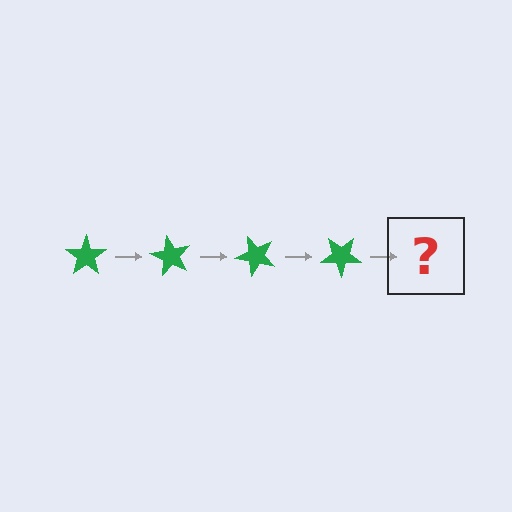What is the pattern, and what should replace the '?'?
The pattern is that the star rotates 60 degrees each step. The '?' should be a green star rotated 240 degrees.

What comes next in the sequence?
The next element should be a green star rotated 240 degrees.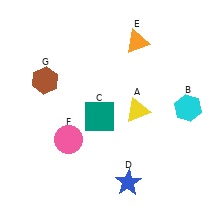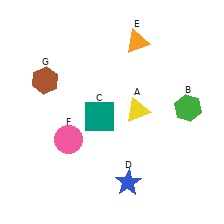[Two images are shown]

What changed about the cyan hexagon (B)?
In Image 1, B is cyan. In Image 2, it changed to green.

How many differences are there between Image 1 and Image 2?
There is 1 difference between the two images.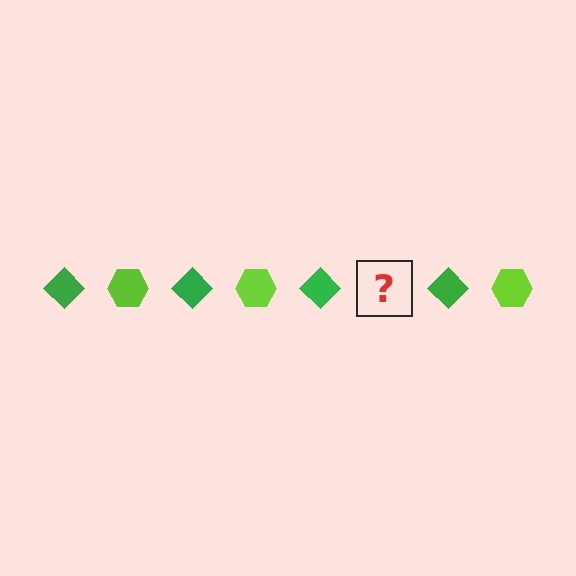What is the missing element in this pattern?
The missing element is a lime hexagon.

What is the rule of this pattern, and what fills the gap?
The rule is that the pattern alternates between green diamond and lime hexagon. The gap should be filled with a lime hexagon.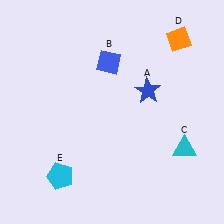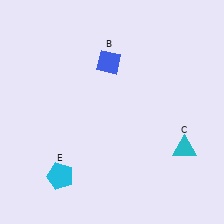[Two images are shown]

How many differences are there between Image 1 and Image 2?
There are 2 differences between the two images.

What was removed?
The blue star (A), the orange diamond (D) were removed in Image 2.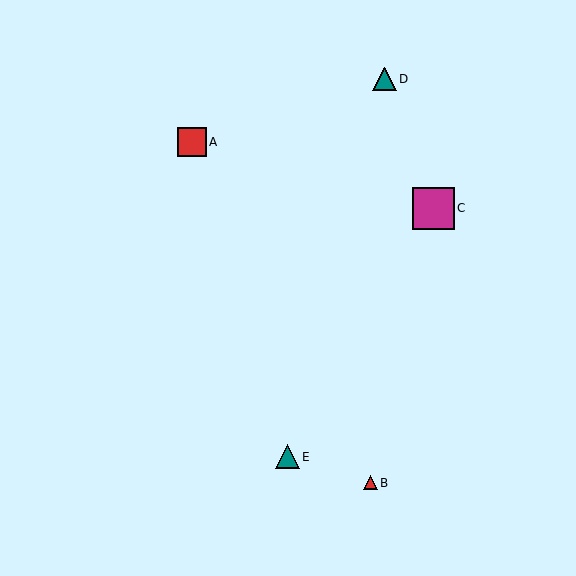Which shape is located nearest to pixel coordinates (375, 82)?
The teal triangle (labeled D) at (384, 79) is nearest to that location.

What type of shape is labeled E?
Shape E is a teal triangle.